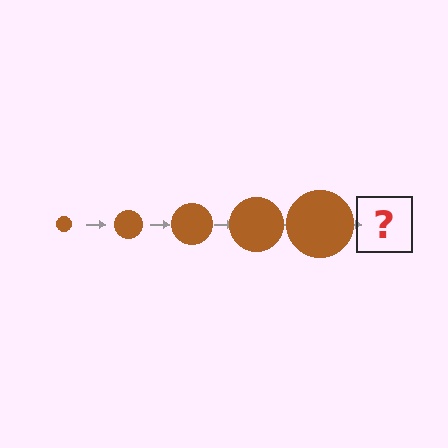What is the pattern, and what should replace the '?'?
The pattern is that the circle gets progressively larger each step. The '?' should be a brown circle, larger than the previous one.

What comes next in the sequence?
The next element should be a brown circle, larger than the previous one.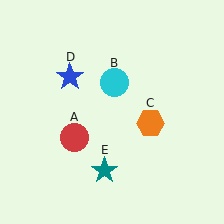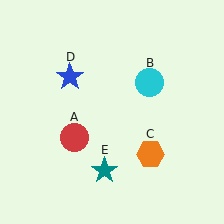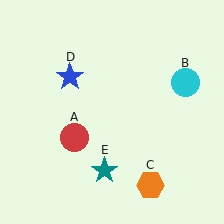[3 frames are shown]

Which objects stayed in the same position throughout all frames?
Red circle (object A) and blue star (object D) and teal star (object E) remained stationary.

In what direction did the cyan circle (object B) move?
The cyan circle (object B) moved right.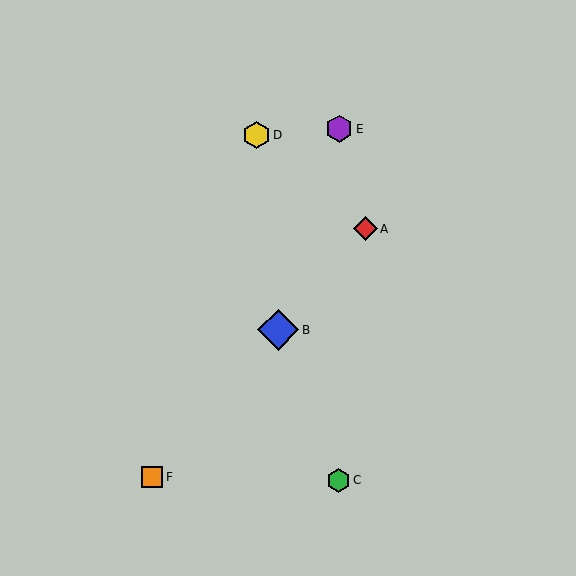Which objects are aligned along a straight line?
Objects A, B, F are aligned along a straight line.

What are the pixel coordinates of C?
Object C is at (338, 480).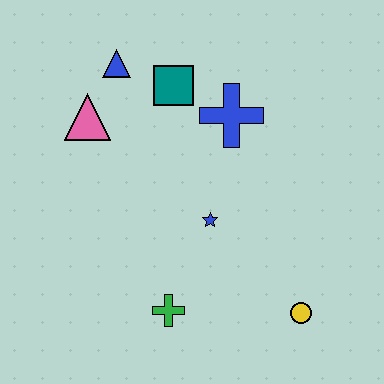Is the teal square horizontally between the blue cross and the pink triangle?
Yes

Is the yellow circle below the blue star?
Yes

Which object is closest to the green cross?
The blue star is closest to the green cross.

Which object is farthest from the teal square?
The yellow circle is farthest from the teal square.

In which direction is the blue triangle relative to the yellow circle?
The blue triangle is above the yellow circle.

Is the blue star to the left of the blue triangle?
No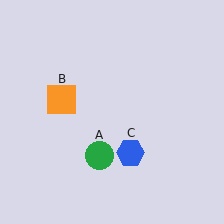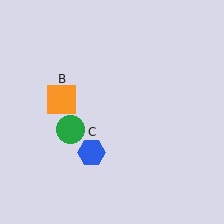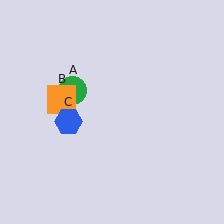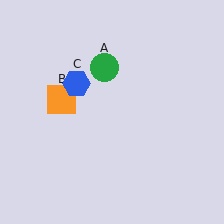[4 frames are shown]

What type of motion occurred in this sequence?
The green circle (object A), blue hexagon (object C) rotated clockwise around the center of the scene.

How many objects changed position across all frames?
2 objects changed position: green circle (object A), blue hexagon (object C).